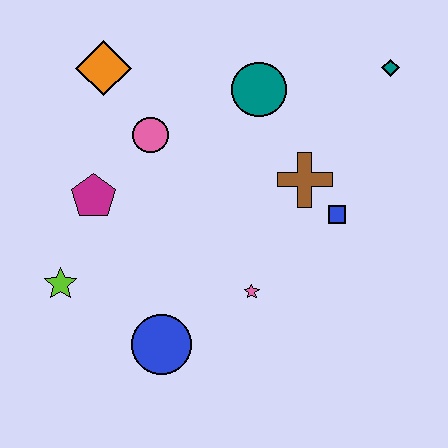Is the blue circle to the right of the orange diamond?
Yes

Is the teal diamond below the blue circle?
No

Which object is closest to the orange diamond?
The pink circle is closest to the orange diamond.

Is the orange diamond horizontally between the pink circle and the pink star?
No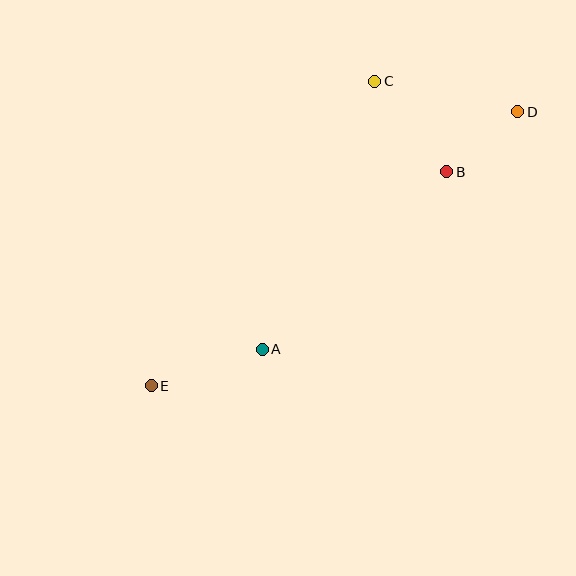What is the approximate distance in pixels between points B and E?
The distance between B and E is approximately 365 pixels.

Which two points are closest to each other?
Points B and D are closest to each other.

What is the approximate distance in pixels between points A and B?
The distance between A and B is approximately 256 pixels.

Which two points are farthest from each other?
Points D and E are farthest from each other.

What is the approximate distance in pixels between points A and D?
The distance between A and D is approximately 349 pixels.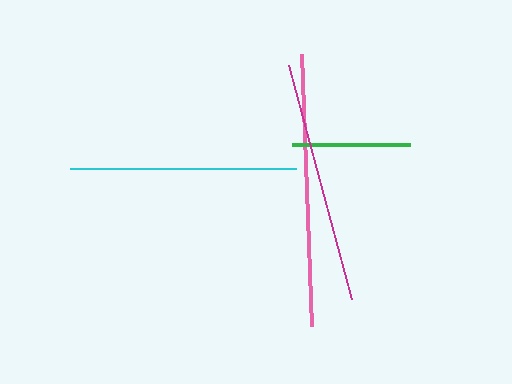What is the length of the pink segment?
The pink segment is approximately 273 pixels long.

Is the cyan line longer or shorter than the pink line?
The pink line is longer than the cyan line.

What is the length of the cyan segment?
The cyan segment is approximately 227 pixels long.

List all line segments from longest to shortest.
From longest to shortest: pink, magenta, cyan, green.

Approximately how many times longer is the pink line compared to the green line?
The pink line is approximately 2.3 times the length of the green line.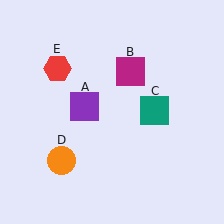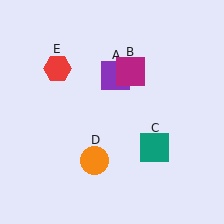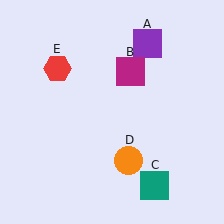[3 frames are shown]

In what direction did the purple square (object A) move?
The purple square (object A) moved up and to the right.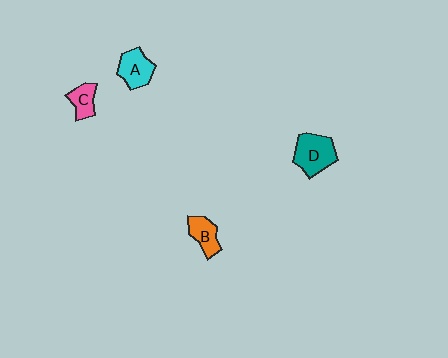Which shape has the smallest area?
Shape C (pink).